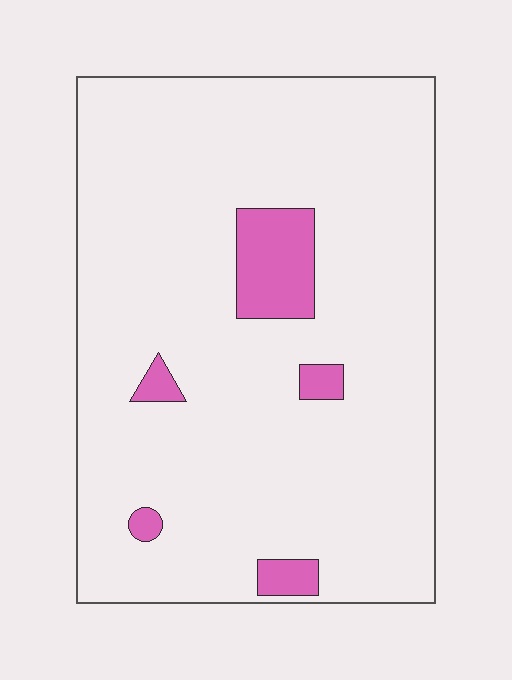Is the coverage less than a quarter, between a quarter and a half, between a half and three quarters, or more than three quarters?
Less than a quarter.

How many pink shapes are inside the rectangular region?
5.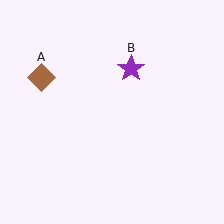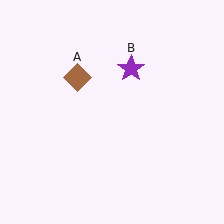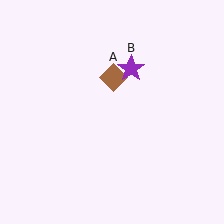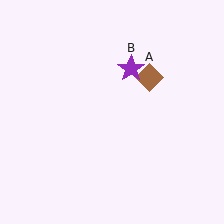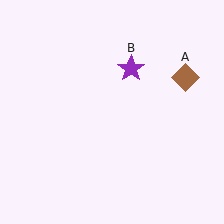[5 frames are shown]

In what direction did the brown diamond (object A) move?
The brown diamond (object A) moved right.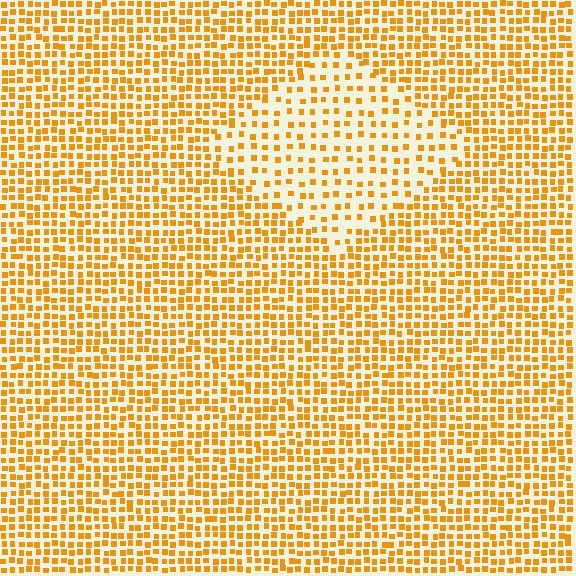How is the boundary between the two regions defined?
The boundary is defined by a change in element density (approximately 2.0x ratio). All elements are the same color, size, and shape.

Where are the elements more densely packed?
The elements are more densely packed outside the diamond boundary.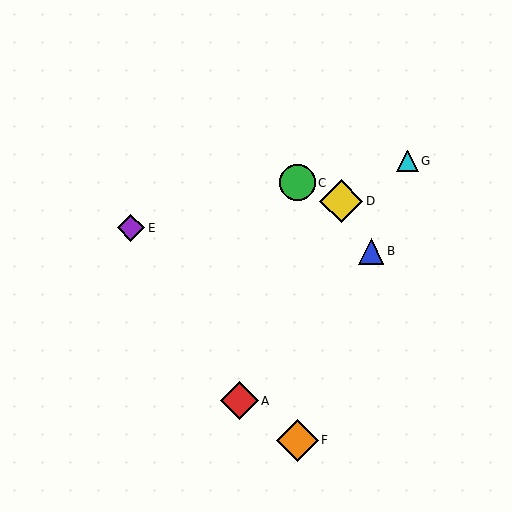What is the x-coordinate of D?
Object D is at x≈341.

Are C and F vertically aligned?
Yes, both are at x≈298.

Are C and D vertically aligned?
No, C is at x≈298 and D is at x≈341.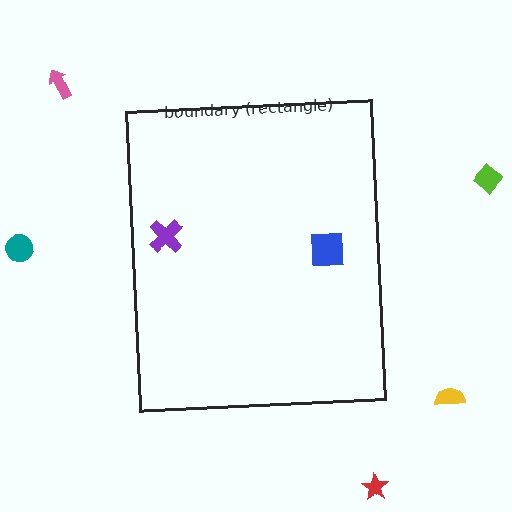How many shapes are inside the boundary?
2 inside, 5 outside.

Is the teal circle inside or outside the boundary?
Outside.